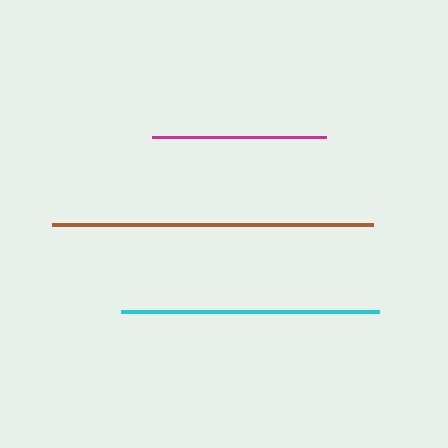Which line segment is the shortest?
The magenta line is the shortest at approximately 174 pixels.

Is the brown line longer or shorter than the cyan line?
The brown line is longer than the cyan line.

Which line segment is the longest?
The brown line is the longest at approximately 321 pixels.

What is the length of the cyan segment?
The cyan segment is approximately 258 pixels long.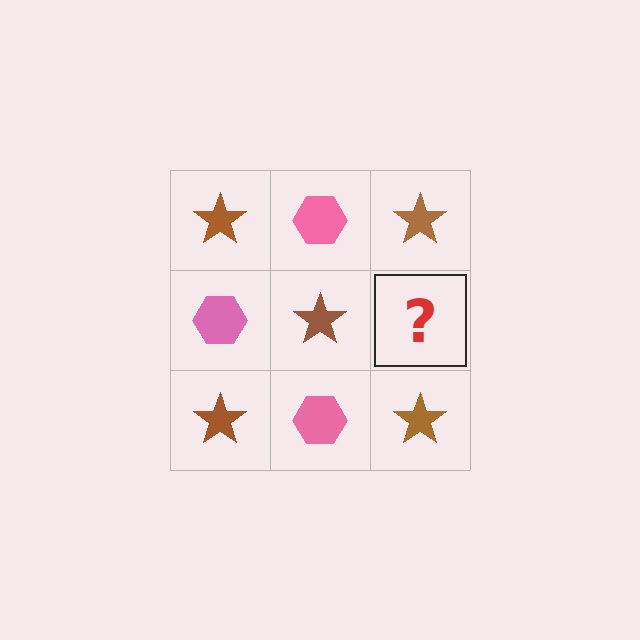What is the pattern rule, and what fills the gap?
The rule is that it alternates brown star and pink hexagon in a checkerboard pattern. The gap should be filled with a pink hexagon.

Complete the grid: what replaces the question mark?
The question mark should be replaced with a pink hexagon.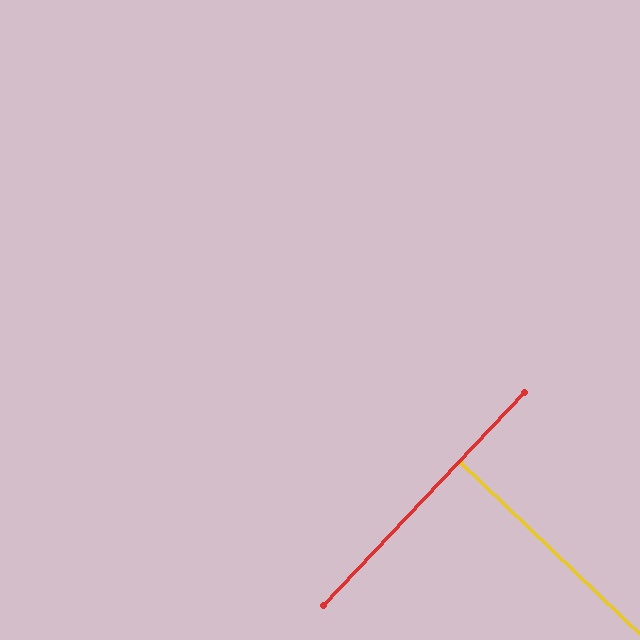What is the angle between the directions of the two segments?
Approximately 90 degrees.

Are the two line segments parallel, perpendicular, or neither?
Perpendicular — they meet at approximately 90°.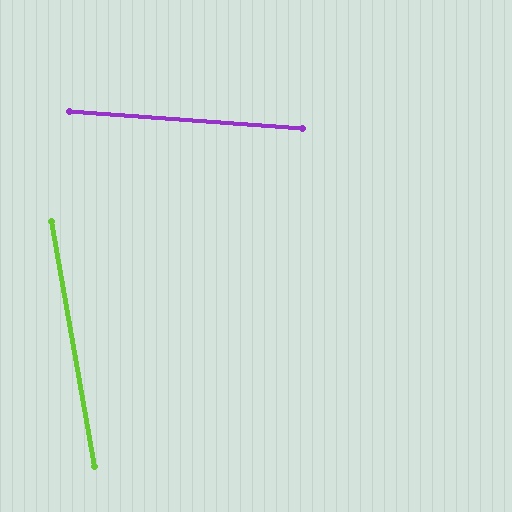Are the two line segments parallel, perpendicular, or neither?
Neither parallel nor perpendicular — they differ by about 76°.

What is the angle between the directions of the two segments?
Approximately 76 degrees.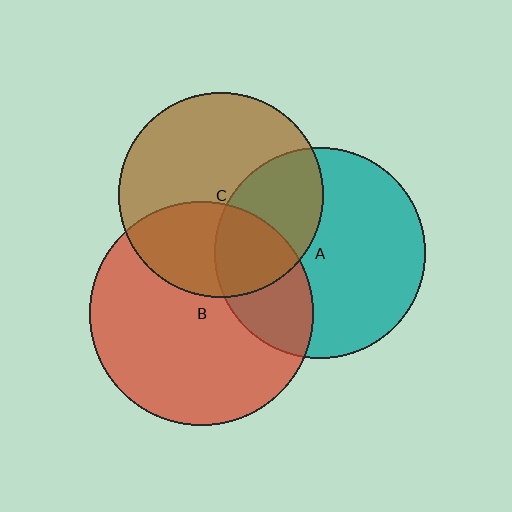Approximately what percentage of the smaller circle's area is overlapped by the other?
Approximately 30%.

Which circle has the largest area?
Circle B (red).